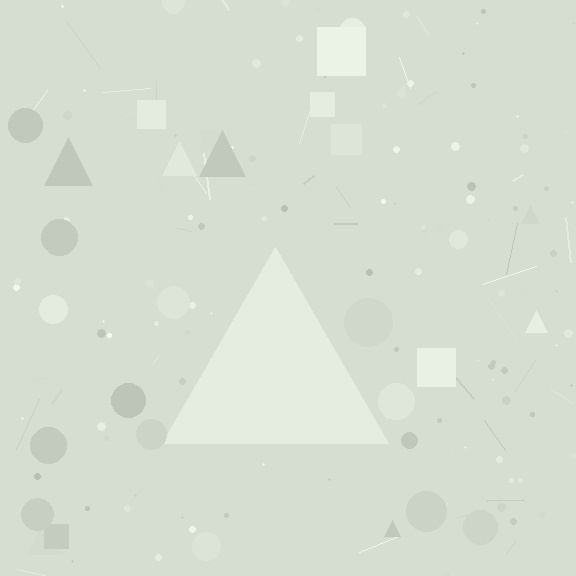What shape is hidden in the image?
A triangle is hidden in the image.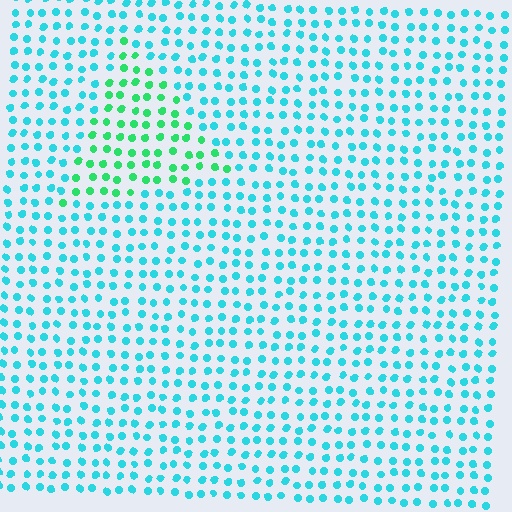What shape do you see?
I see a triangle.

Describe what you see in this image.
The image is filled with small cyan elements in a uniform arrangement. A triangle-shaped region is visible where the elements are tinted to a slightly different hue, forming a subtle color boundary.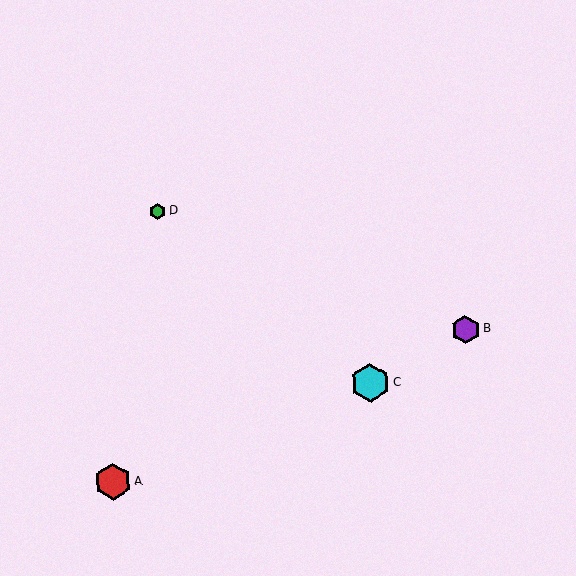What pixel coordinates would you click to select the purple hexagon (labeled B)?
Click at (466, 329) to select the purple hexagon B.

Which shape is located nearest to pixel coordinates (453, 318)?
The purple hexagon (labeled B) at (466, 329) is nearest to that location.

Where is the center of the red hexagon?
The center of the red hexagon is at (112, 482).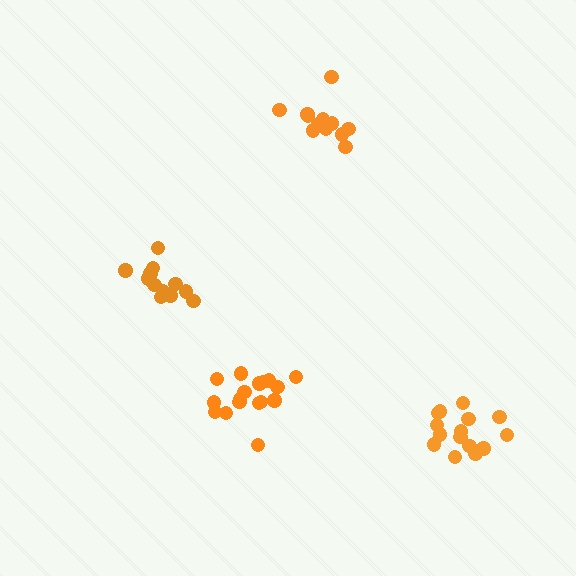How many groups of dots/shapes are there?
There are 4 groups.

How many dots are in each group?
Group 1: 12 dots, Group 2: 17 dots, Group 3: 15 dots, Group 4: 13 dots (57 total).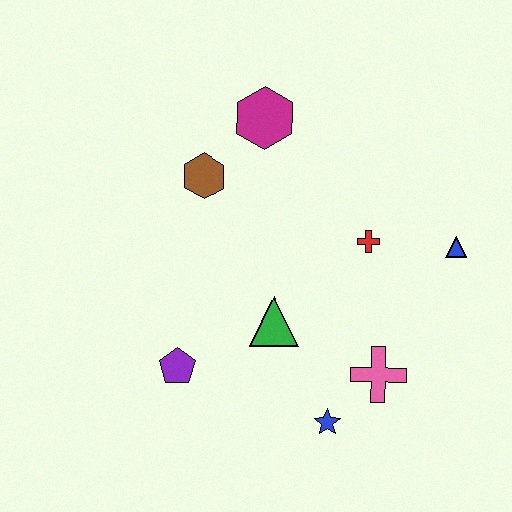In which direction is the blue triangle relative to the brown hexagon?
The blue triangle is to the right of the brown hexagon.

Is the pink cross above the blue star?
Yes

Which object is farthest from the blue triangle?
The purple pentagon is farthest from the blue triangle.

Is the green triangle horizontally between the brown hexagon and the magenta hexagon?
No